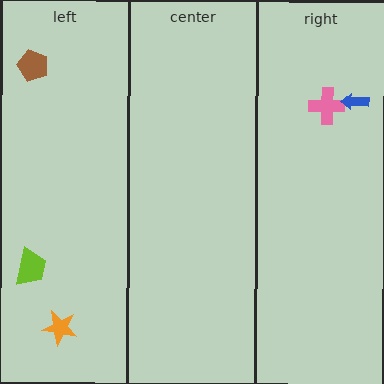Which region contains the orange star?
The left region.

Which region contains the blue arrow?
The right region.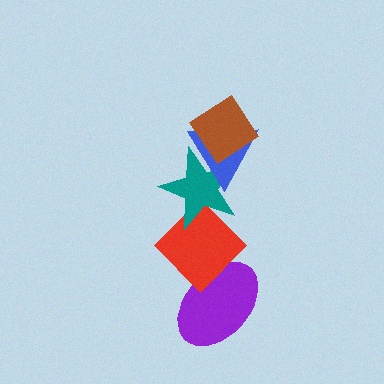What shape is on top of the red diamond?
The teal star is on top of the red diamond.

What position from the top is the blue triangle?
The blue triangle is 2nd from the top.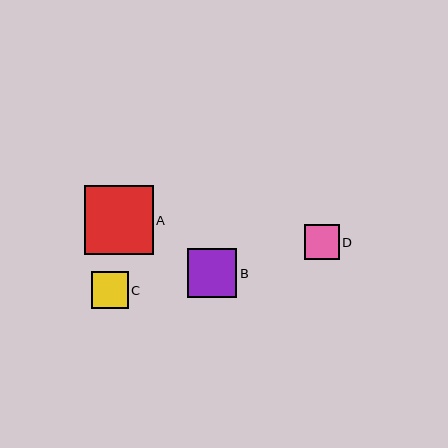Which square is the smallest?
Square D is the smallest with a size of approximately 35 pixels.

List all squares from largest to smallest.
From largest to smallest: A, B, C, D.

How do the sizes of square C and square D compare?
Square C and square D are approximately the same size.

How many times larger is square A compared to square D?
Square A is approximately 1.9 times the size of square D.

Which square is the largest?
Square A is the largest with a size of approximately 69 pixels.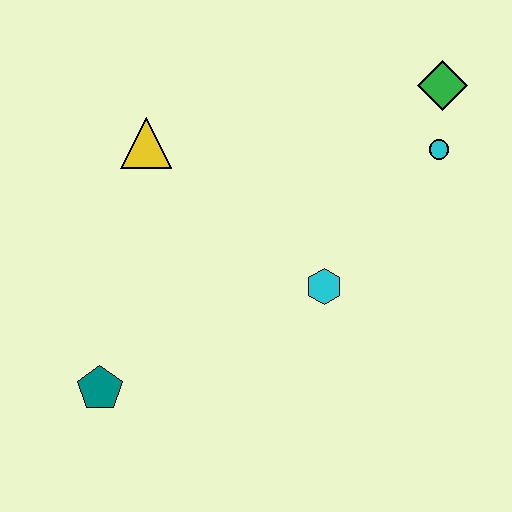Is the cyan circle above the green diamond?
No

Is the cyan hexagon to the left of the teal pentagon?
No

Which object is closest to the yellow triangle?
The cyan hexagon is closest to the yellow triangle.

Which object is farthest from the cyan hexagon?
The teal pentagon is farthest from the cyan hexagon.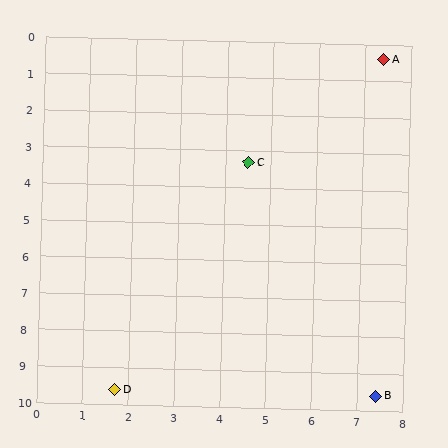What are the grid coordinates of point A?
Point A is at approximately (7.4, 0.4).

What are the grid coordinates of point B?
Point B is at approximately (7.4, 9.6).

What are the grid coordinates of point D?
Point D is at approximately (1.7, 9.6).